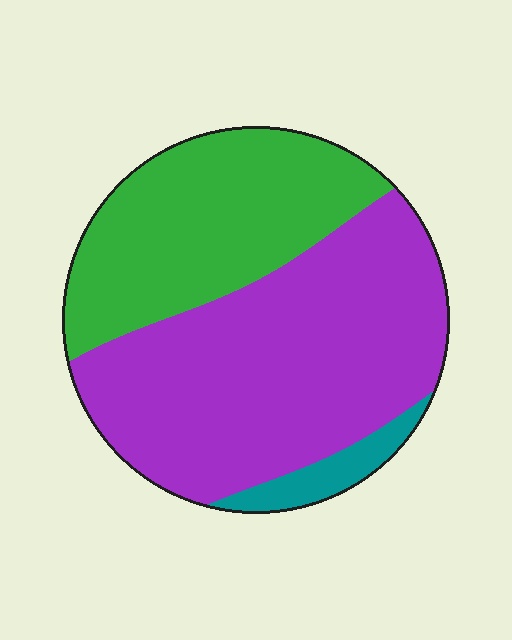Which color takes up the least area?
Teal, at roughly 5%.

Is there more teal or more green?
Green.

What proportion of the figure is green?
Green takes up about three eighths (3/8) of the figure.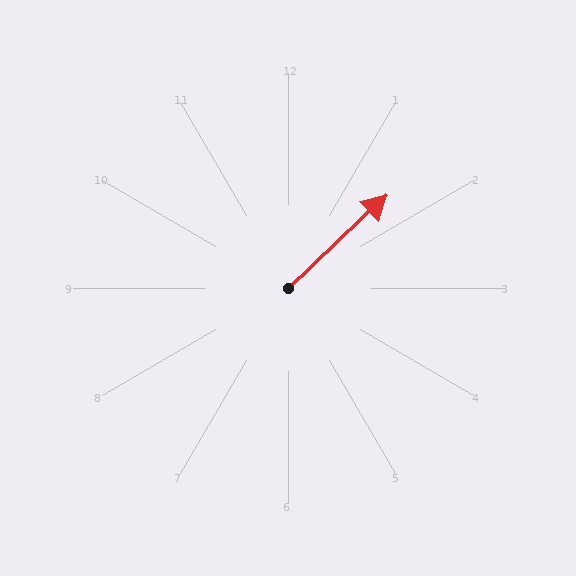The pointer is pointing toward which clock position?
Roughly 2 o'clock.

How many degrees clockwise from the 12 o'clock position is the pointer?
Approximately 47 degrees.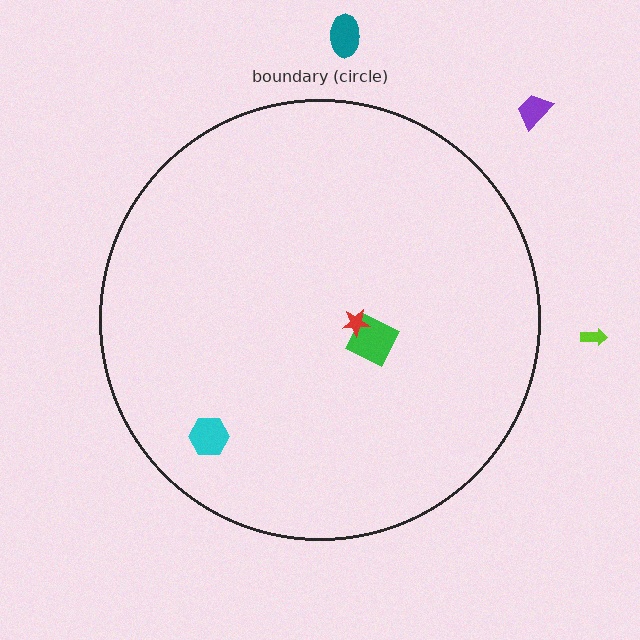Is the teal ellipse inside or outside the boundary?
Outside.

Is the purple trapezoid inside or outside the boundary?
Outside.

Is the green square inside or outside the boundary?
Inside.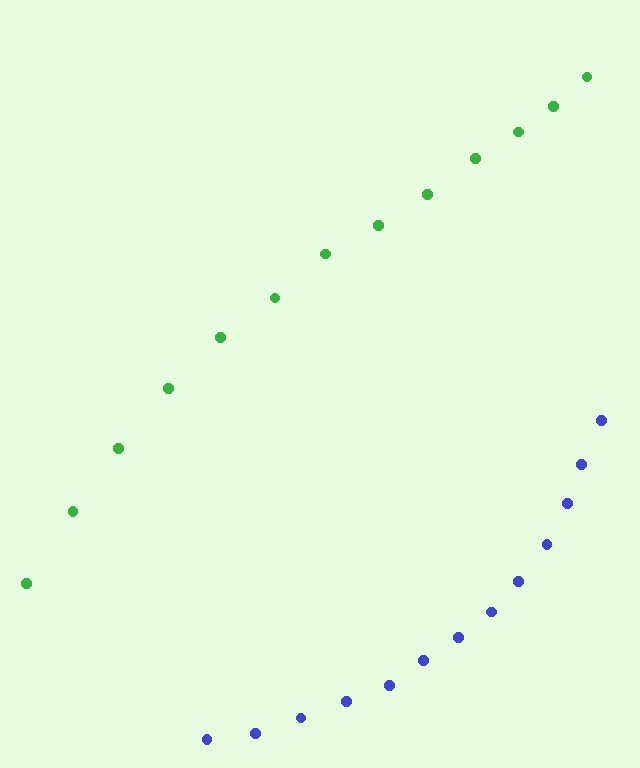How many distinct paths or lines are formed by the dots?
There are 2 distinct paths.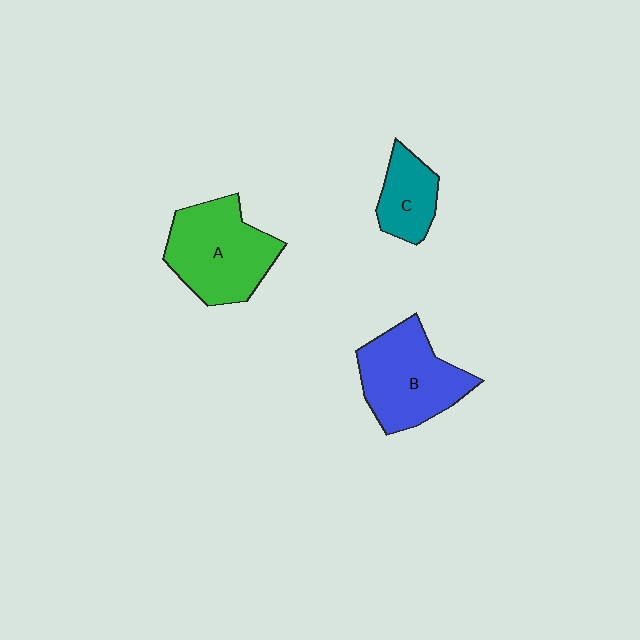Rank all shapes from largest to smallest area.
From largest to smallest: A (green), B (blue), C (teal).